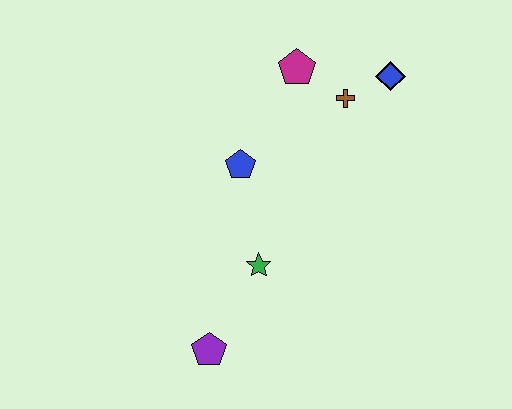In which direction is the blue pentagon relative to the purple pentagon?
The blue pentagon is above the purple pentagon.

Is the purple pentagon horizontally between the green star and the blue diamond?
No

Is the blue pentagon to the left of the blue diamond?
Yes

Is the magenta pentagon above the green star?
Yes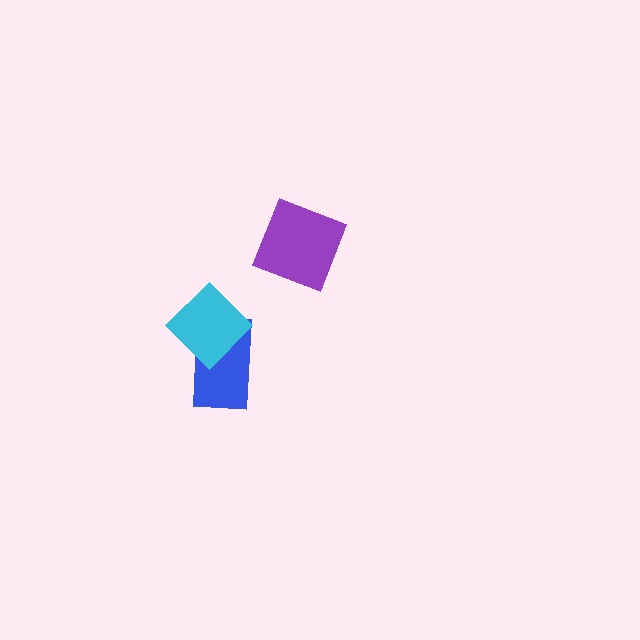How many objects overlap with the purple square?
0 objects overlap with the purple square.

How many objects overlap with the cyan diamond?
1 object overlaps with the cyan diamond.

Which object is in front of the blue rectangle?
The cyan diamond is in front of the blue rectangle.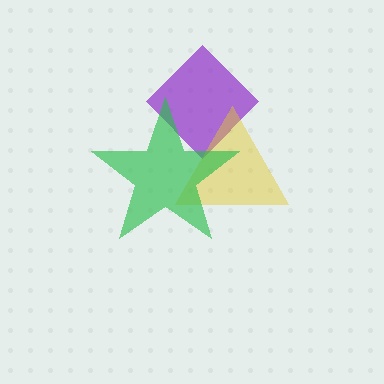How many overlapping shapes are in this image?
There are 3 overlapping shapes in the image.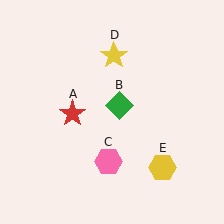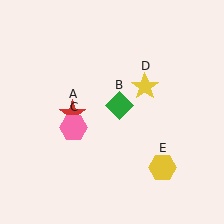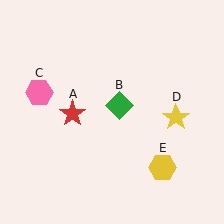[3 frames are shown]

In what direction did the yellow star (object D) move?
The yellow star (object D) moved down and to the right.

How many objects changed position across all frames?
2 objects changed position: pink hexagon (object C), yellow star (object D).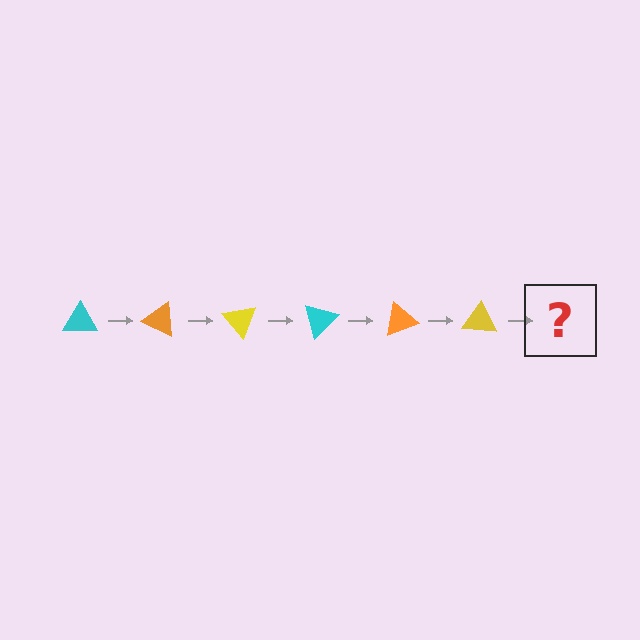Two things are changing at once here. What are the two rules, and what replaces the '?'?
The two rules are that it rotates 25 degrees each step and the color cycles through cyan, orange, and yellow. The '?' should be a cyan triangle, rotated 150 degrees from the start.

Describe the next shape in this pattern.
It should be a cyan triangle, rotated 150 degrees from the start.